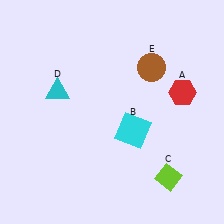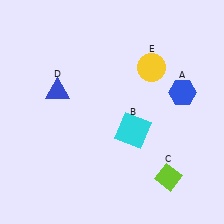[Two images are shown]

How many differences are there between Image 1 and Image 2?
There are 3 differences between the two images.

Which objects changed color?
A changed from red to blue. D changed from cyan to blue. E changed from brown to yellow.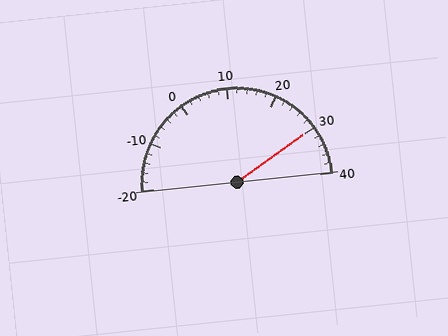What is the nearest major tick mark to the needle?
The nearest major tick mark is 30.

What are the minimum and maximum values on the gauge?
The gauge ranges from -20 to 40.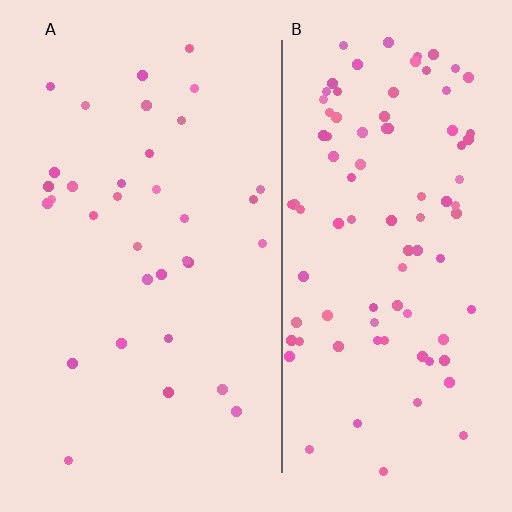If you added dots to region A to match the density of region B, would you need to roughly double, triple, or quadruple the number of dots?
Approximately triple.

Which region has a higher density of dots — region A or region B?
B (the right).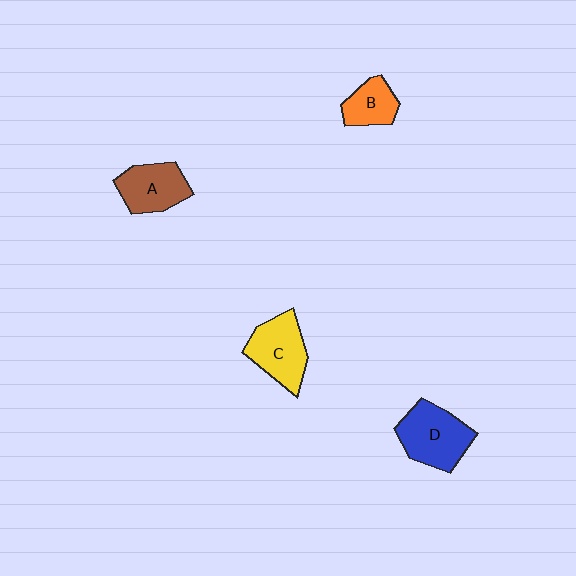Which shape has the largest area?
Shape D (blue).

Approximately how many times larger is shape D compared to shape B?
Approximately 1.7 times.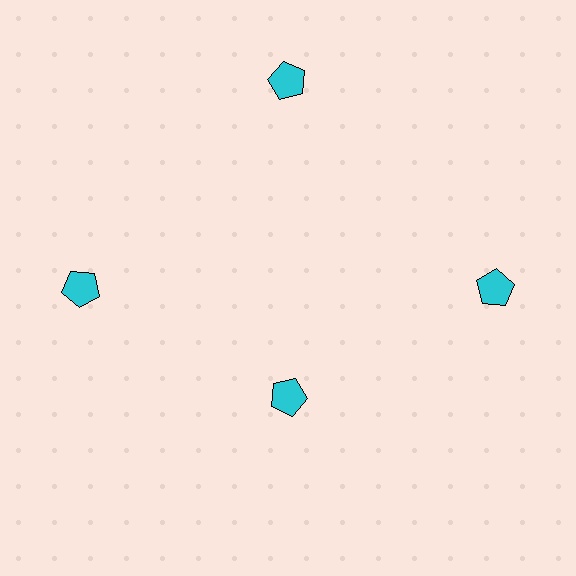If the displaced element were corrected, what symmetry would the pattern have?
It would have 4-fold rotational symmetry — the pattern would map onto itself every 90 degrees.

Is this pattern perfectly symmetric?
No. The 4 cyan pentagons are arranged in a ring, but one element near the 6 o'clock position is pulled inward toward the center, breaking the 4-fold rotational symmetry.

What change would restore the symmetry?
The symmetry would be restored by moving it outward, back onto the ring so that all 4 pentagons sit at equal angles and equal distance from the center.